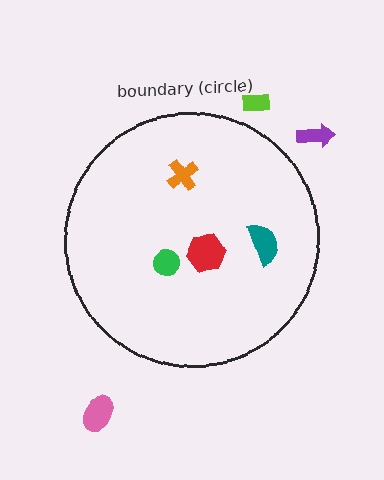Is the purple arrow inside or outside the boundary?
Outside.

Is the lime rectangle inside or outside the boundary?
Outside.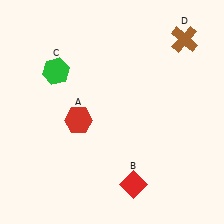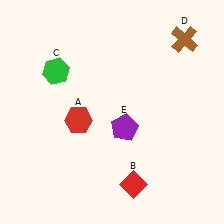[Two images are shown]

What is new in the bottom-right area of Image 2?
A purple pentagon (E) was added in the bottom-right area of Image 2.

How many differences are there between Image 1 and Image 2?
There is 1 difference between the two images.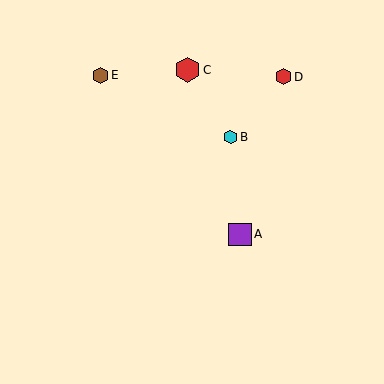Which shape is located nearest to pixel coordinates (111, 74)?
The brown hexagon (labeled E) at (100, 75) is nearest to that location.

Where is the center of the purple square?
The center of the purple square is at (240, 234).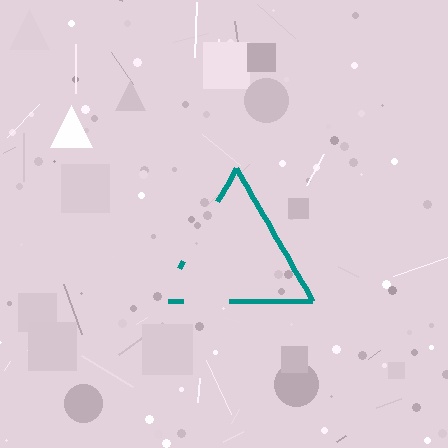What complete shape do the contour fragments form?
The contour fragments form a triangle.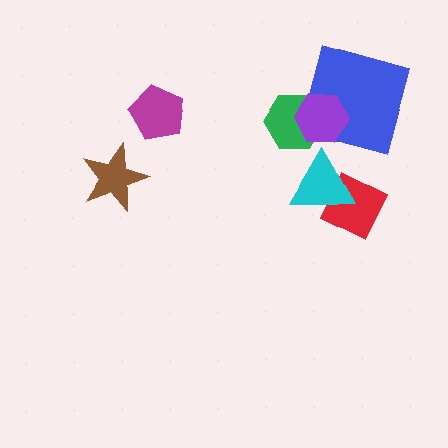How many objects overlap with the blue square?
2 objects overlap with the blue square.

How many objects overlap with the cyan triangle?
1 object overlaps with the cyan triangle.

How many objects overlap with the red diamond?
1 object overlaps with the red diamond.